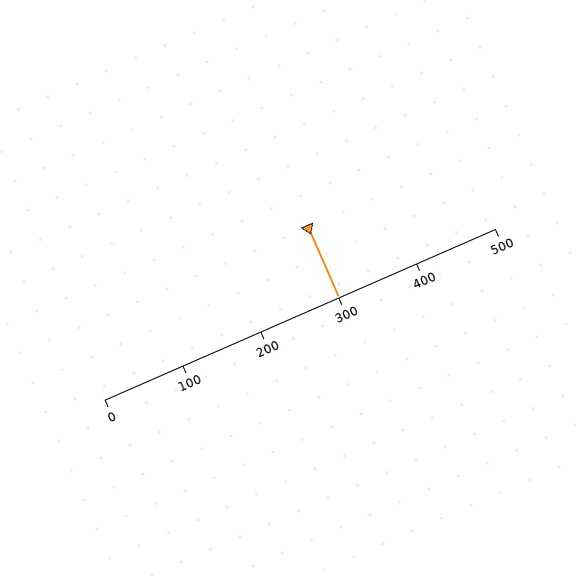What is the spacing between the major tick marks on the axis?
The major ticks are spaced 100 apart.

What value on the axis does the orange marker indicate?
The marker indicates approximately 300.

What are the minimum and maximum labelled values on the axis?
The axis runs from 0 to 500.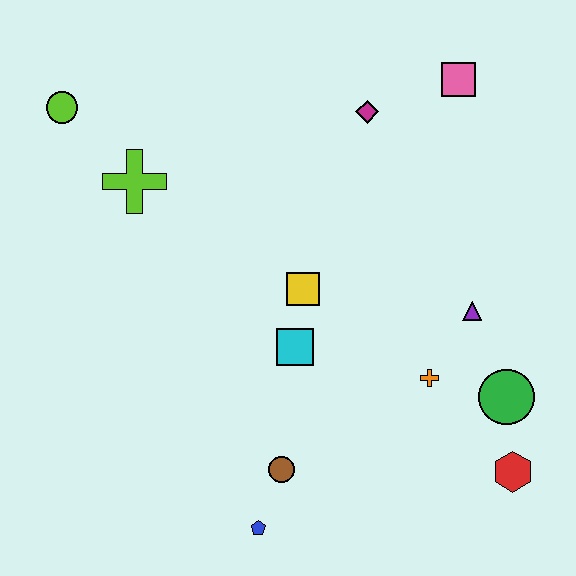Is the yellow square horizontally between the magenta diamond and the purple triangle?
No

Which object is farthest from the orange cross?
The lime circle is farthest from the orange cross.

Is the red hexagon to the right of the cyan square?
Yes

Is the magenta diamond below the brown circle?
No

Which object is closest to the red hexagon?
The green circle is closest to the red hexagon.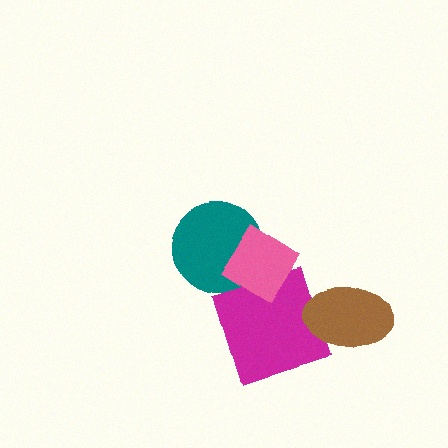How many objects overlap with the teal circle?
1 object overlaps with the teal circle.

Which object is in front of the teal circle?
The pink diamond is in front of the teal circle.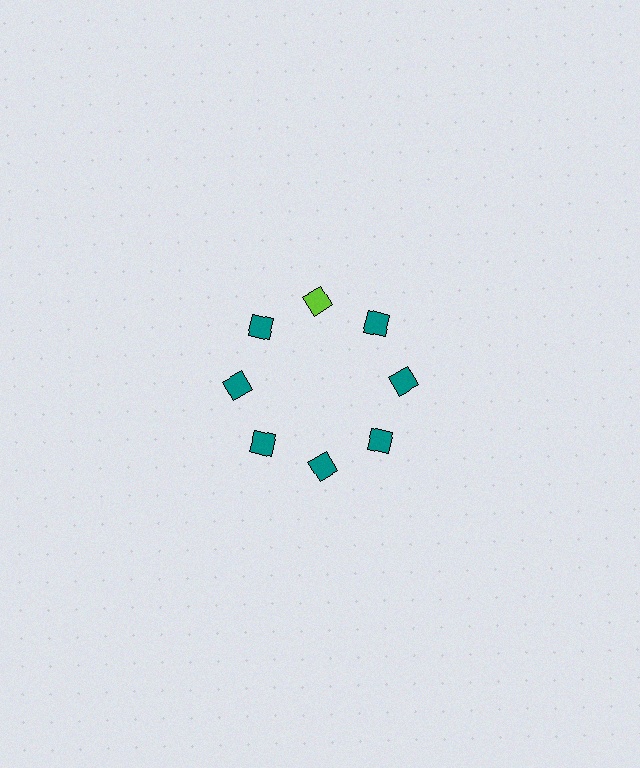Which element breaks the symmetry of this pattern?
The lime square at roughly the 12 o'clock position breaks the symmetry. All other shapes are teal squares.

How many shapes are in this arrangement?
There are 8 shapes arranged in a ring pattern.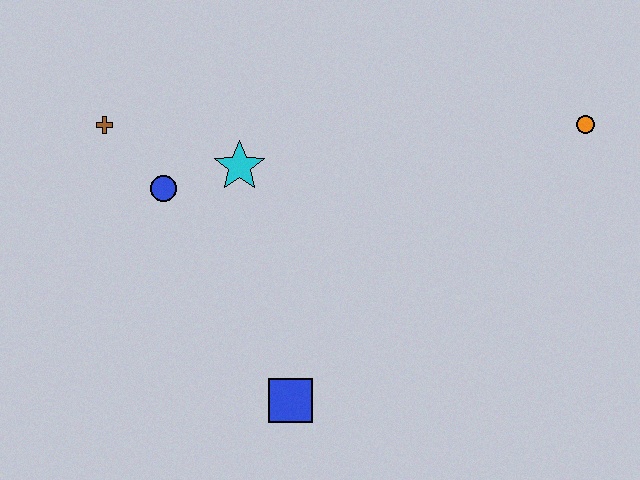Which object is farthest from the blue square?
The orange circle is farthest from the blue square.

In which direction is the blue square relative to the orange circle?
The blue square is to the left of the orange circle.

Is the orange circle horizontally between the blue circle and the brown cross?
No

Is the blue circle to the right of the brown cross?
Yes